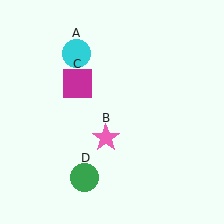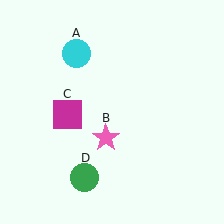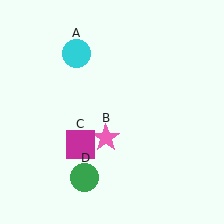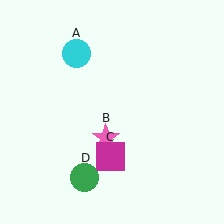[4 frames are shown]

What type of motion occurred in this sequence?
The magenta square (object C) rotated counterclockwise around the center of the scene.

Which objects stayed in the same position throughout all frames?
Cyan circle (object A) and pink star (object B) and green circle (object D) remained stationary.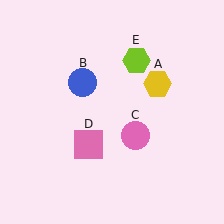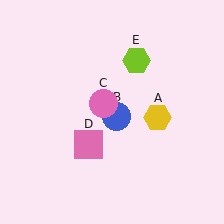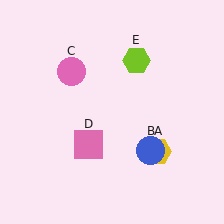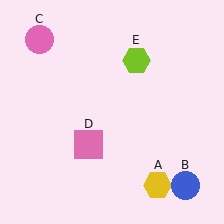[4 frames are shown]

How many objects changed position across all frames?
3 objects changed position: yellow hexagon (object A), blue circle (object B), pink circle (object C).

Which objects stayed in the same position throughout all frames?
Pink square (object D) and lime hexagon (object E) remained stationary.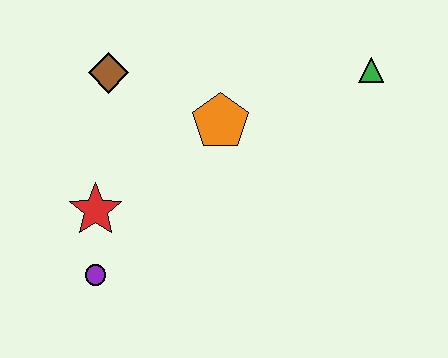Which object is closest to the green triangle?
The orange pentagon is closest to the green triangle.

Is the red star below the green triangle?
Yes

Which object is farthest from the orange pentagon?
The purple circle is farthest from the orange pentagon.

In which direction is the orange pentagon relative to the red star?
The orange pentagon is to the right of the red star.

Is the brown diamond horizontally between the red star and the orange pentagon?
Yes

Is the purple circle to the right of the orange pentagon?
No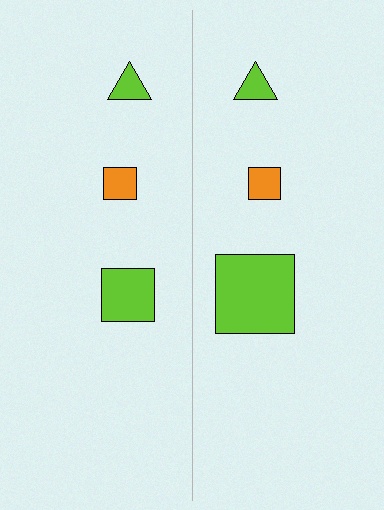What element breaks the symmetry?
The lime square on the right side has a different size than its mirror counterpart.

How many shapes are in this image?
There are 6 shapes in this image.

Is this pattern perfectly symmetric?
No, the pattern is not perfectly symmetric. The lime square on the right side has a different size than its mirror counterpart.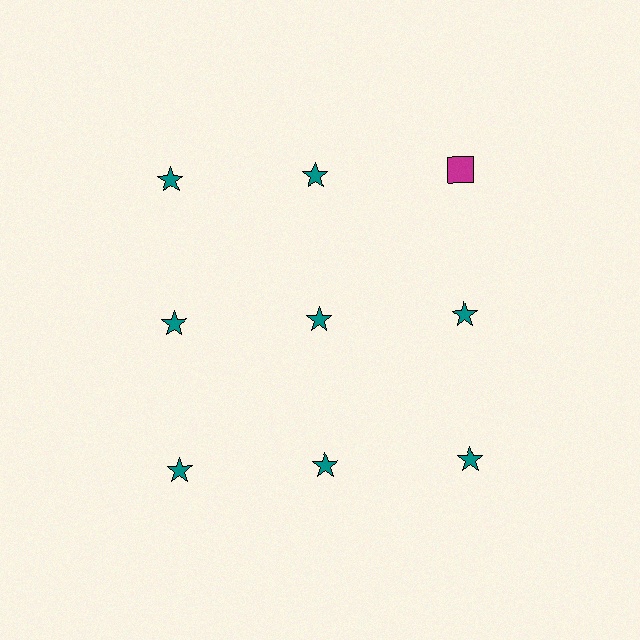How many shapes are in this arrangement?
There are 9 shapes arranged in a grid pattern.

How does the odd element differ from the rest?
It differs in both color (magenta instead of teal) and shape (square instead of star).